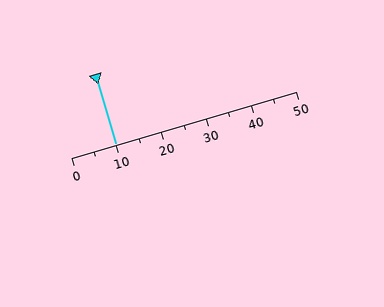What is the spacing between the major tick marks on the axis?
The major ticks are spaced 10 apart.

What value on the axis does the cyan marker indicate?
The marker indicates approximately 10.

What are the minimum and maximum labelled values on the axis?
The axis runs from 0 to 50.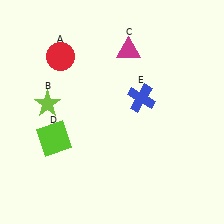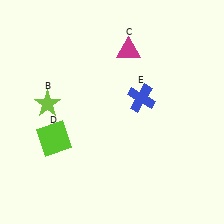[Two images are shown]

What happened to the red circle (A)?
The red circle (A) was removed in Image 2. It was in the top-left area of Image 1.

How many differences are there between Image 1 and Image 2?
There is 1 difference between the two images.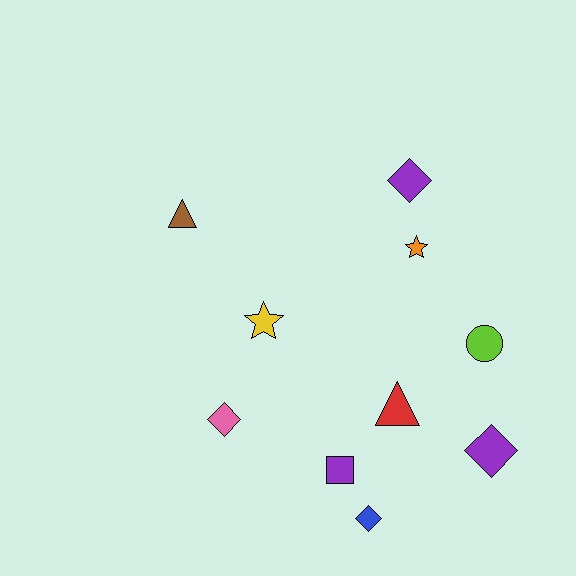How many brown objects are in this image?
There is 1 brown object.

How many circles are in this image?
There is 1 circle.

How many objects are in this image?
There are 10 objects.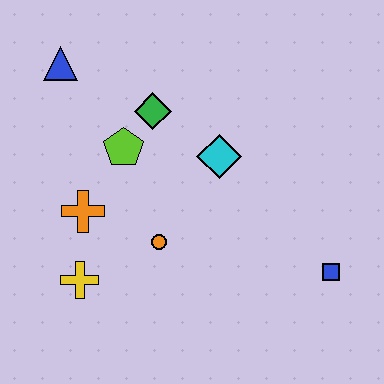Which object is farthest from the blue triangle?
The blue square is farthest from the blue triangle.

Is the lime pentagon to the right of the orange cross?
Yes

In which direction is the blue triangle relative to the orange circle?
The blue triangle is above the orange circle.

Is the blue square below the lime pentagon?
Yes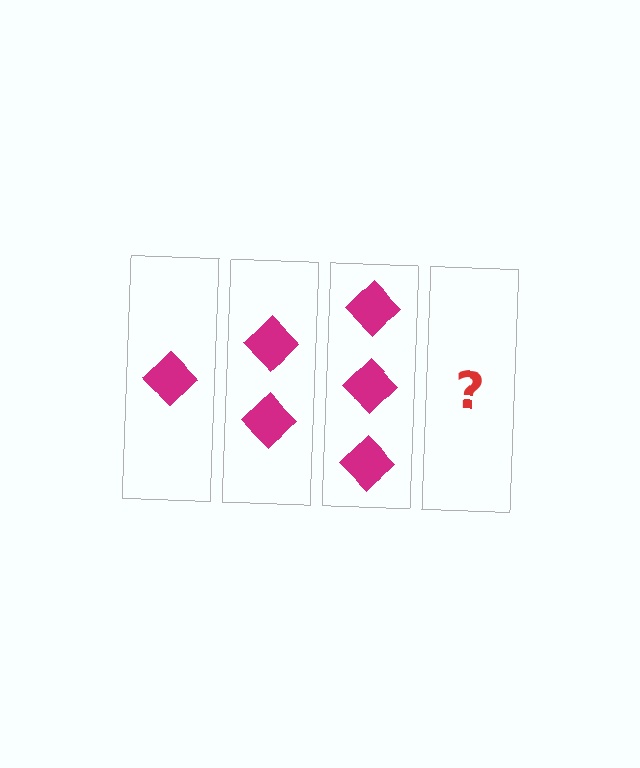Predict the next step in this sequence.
The next step is 4 diamonds.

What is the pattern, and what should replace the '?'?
The pattern is that each step adds one more diamond. The '?' should be 4 diamonds.